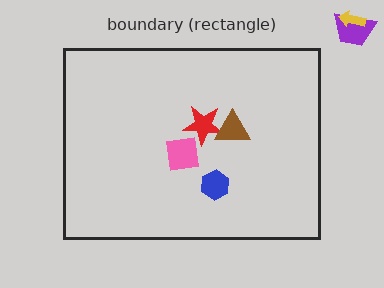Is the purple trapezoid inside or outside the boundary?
Outside.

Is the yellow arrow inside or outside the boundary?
Outside.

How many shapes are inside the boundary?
4 inside, 2 outside.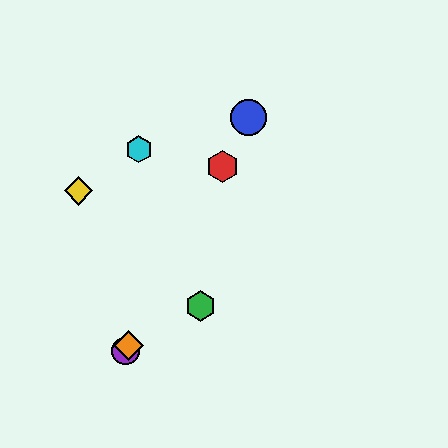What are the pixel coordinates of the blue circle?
The blue circle is at (249, 118).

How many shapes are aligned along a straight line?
4 shapes (the red hexagon, the blue circle, the purple circle, the orange diamond) are aligned along a straight line.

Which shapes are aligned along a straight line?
The red hexagon, the blue circle, the purple circle, the orange diamond are aligned along a straight line.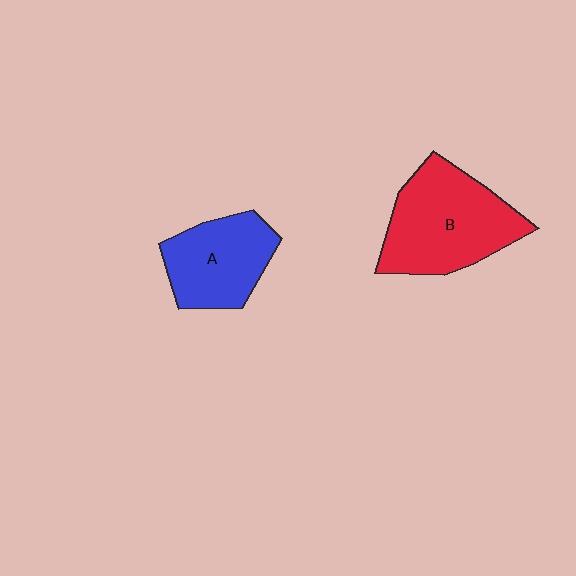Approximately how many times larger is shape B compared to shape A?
Approximately 1.4 times.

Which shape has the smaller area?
Shape A (blue).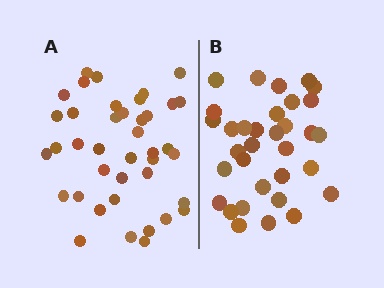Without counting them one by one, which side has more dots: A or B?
Region A (the left region) has more dots.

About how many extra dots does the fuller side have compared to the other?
Region A has roughly 8 or so more dots than region B.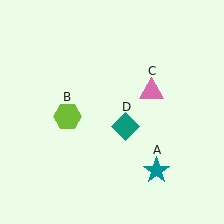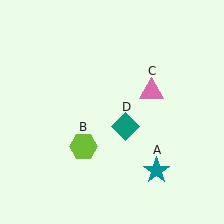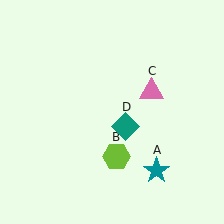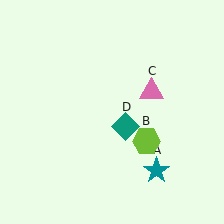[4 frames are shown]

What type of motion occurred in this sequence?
The lime hexagon (object B) rotated counterclockwise around the center of the scene.